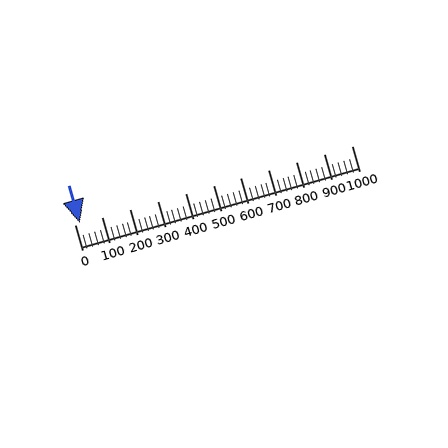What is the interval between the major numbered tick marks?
The major tick marks are spaced 100 units apart.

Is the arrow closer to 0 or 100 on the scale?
The arrow is closer to 0.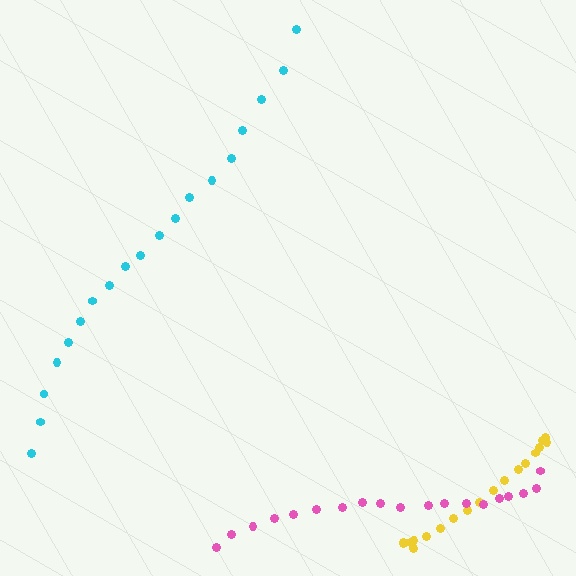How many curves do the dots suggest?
There are 3 distinct paths.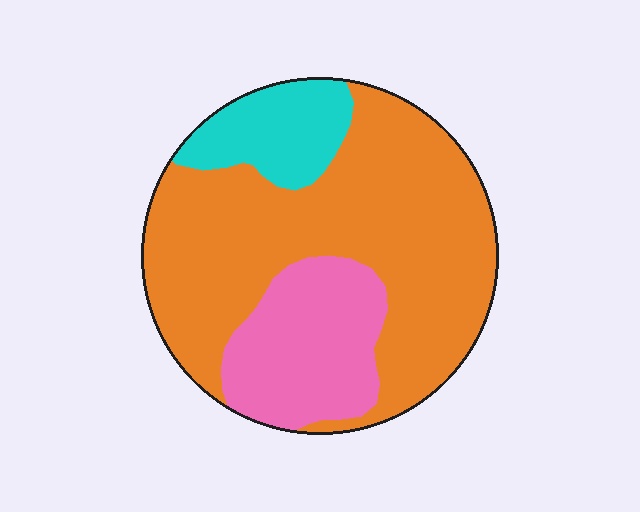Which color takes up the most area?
Orange, at roughly 65%.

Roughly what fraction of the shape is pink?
Pink takes up about one fifth (1/5) of the shape.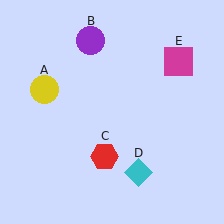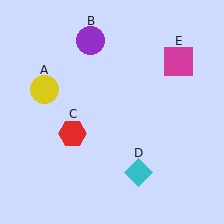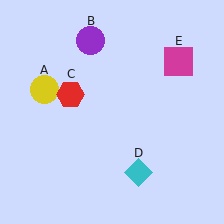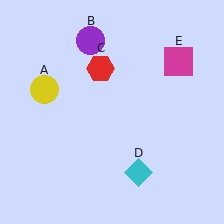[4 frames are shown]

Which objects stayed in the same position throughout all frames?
Yellow circle (object A) and purple circle (object B) and cyan diamond (object D) and magenta square (object E) remained stationary.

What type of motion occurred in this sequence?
The red hexagon (object C) rotated clockwise around the center of the scene.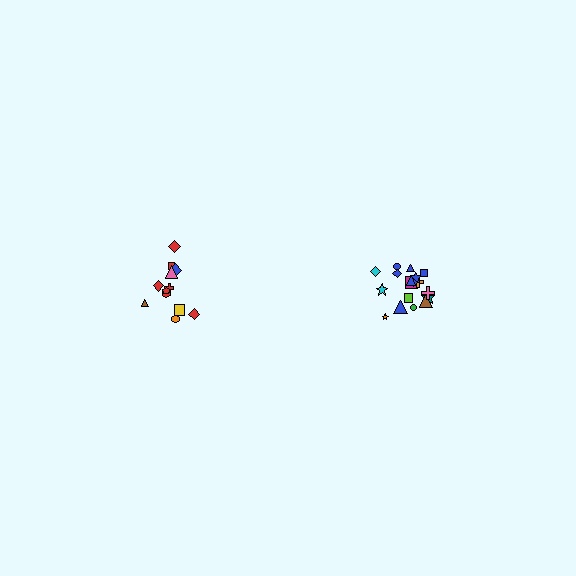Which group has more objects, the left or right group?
The right group.